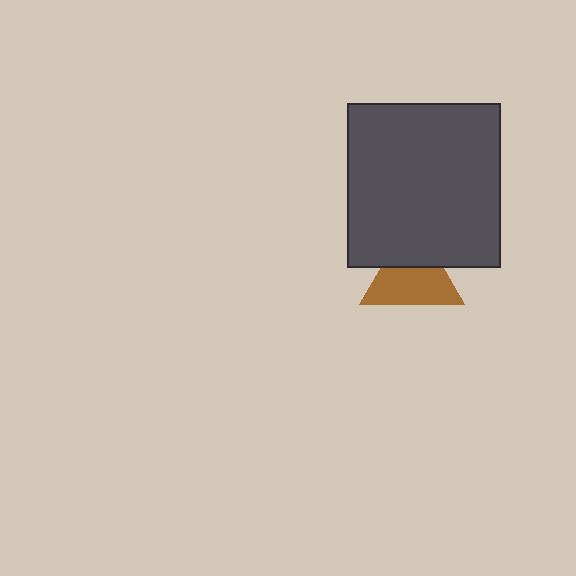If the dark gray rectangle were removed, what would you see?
You would see the complete brown triangle.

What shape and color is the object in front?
The object in front is a dark gray rectangle.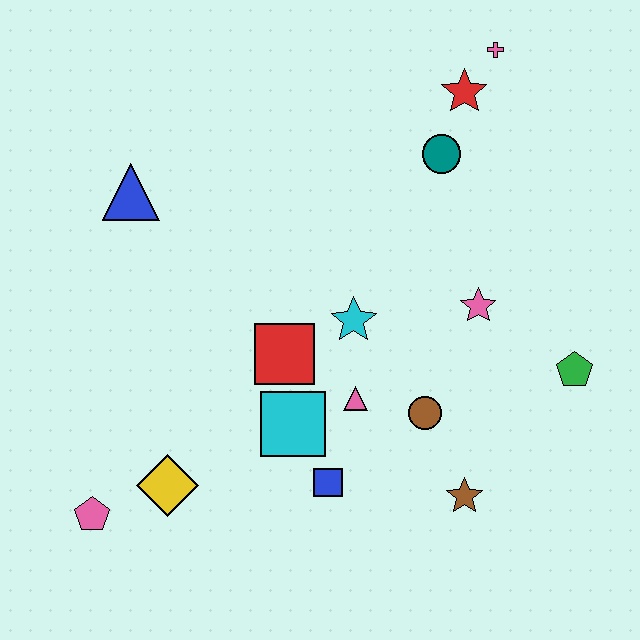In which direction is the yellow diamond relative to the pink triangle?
The yellow diamond is to the left of the pink triangle.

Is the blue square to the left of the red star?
Yes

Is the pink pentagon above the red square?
No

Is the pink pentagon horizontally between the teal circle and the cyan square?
No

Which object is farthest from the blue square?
The pink cross is farthest from the blue square.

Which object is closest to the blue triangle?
The red square is closest to the blue triangle.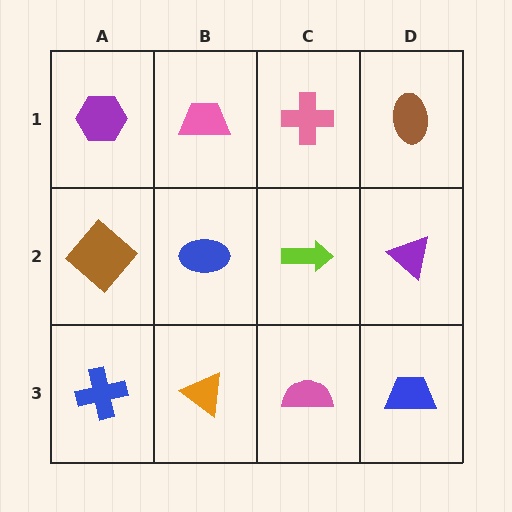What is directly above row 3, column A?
A brown diamond.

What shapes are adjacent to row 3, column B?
A blue ellipse (row 2, column B), a blue cross (row 3, column A), a pink semicircle (row 3, column C).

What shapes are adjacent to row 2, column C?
A pink cross (row 1, column C), a pink semicircle (row 3, column C), a blue ellipse (row 2, column B), a purple triangle (row 2, column D).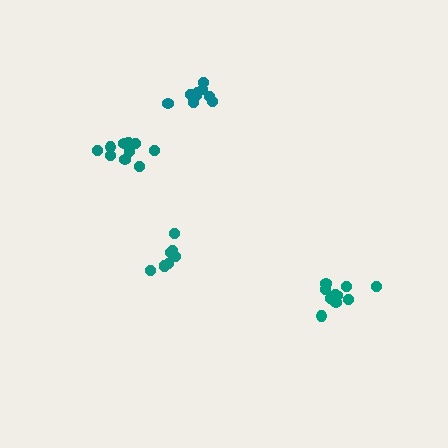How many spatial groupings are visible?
There are 4 spatial groupings.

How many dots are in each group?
Group 1: 11 dots, Group 2: 8 dots, Group 3: 10 dots, Group 4: 9 dots (38 total).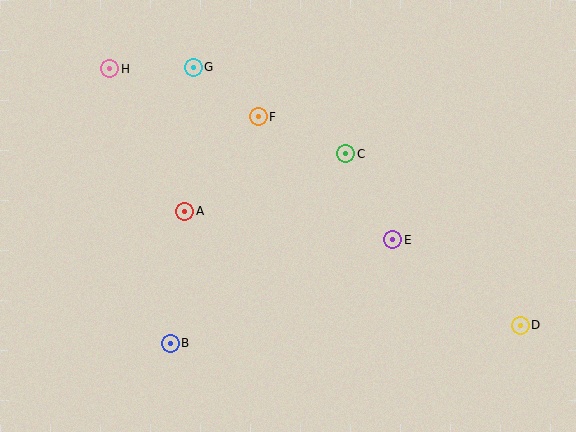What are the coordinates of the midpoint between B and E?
The midpoint between B and E is at (282, 292).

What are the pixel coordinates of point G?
Point G is at (193, 67).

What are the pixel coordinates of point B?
Point B is at (170, 343).